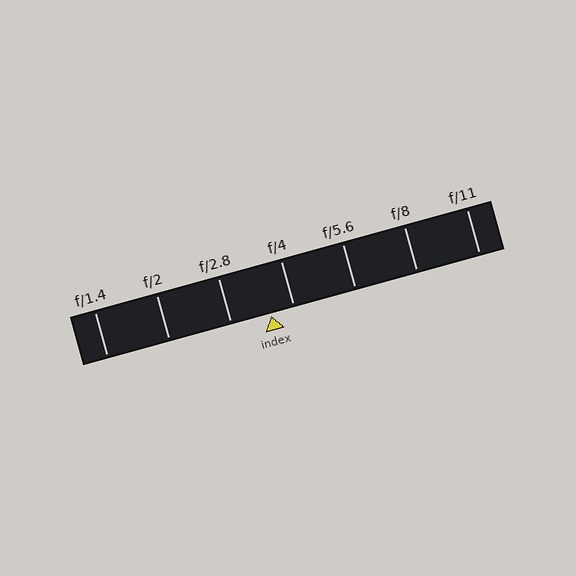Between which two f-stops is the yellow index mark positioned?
The index mark is between f/2.8 and f/4.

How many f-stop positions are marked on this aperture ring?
There are 7 f-stop positions marked.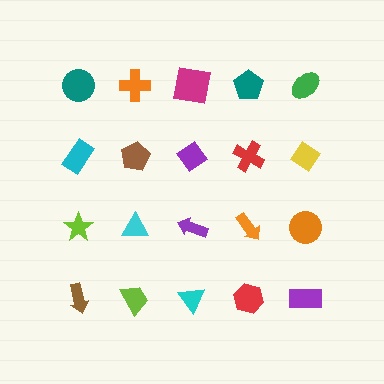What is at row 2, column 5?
A yellow diamond.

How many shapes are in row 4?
5 shapes.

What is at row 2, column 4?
A red cross.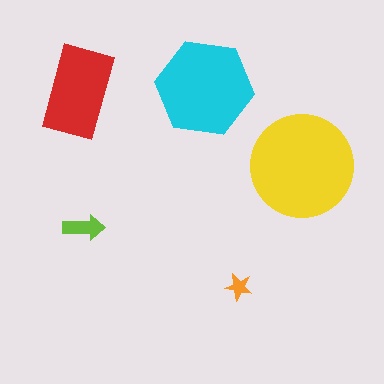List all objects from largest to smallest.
The yellow circle, the cyan hexagon, the red rectangle, the lime arrow, the orange star.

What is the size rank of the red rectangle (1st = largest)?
3rd.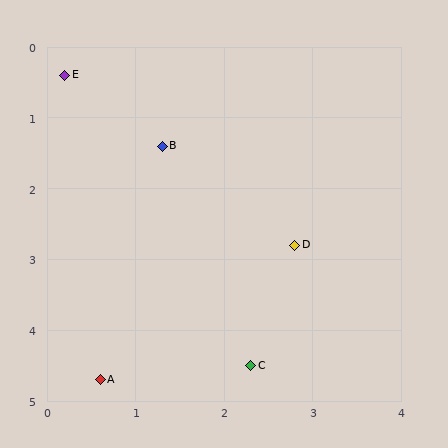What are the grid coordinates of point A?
Point A is at approximately (0.6, 4.7).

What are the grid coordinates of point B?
Point B is at approximately (1.3, 1.4).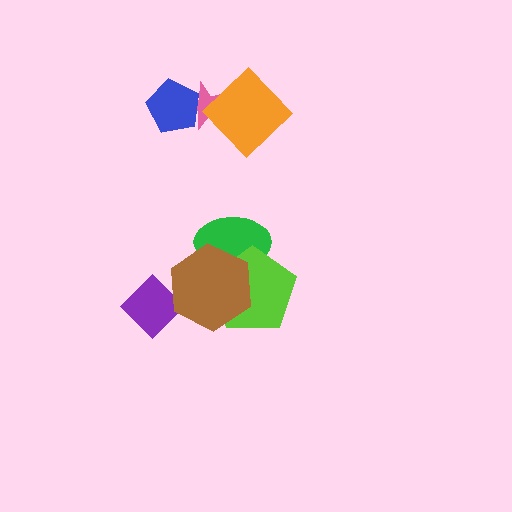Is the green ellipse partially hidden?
Yes, it is partially covered by another shape.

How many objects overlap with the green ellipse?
2 objects overlap with the green ellipse.